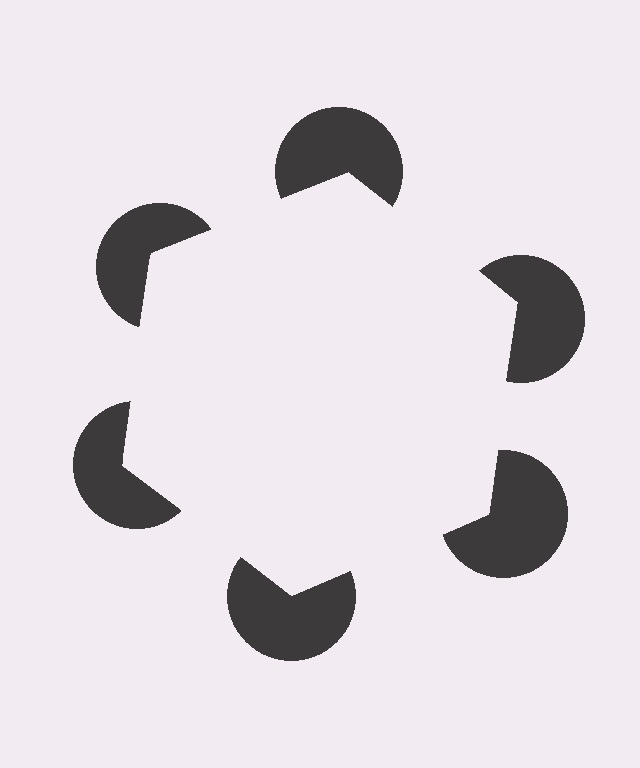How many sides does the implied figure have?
6 sides.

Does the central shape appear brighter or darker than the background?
It typically appears slightly brighter than the background, even though no actual brightness change is drawn.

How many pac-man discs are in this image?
There are 6 — one at each vertex of the illusory hexagon.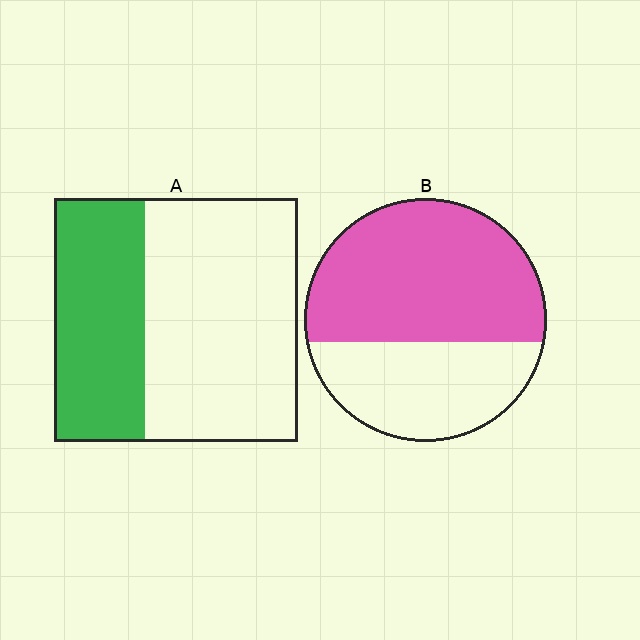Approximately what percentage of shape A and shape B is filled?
A is approximately 35% and B is approximately 60%.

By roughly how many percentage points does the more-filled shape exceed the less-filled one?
By roughly 25 percentage points (B over A).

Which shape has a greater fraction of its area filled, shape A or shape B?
Shape B.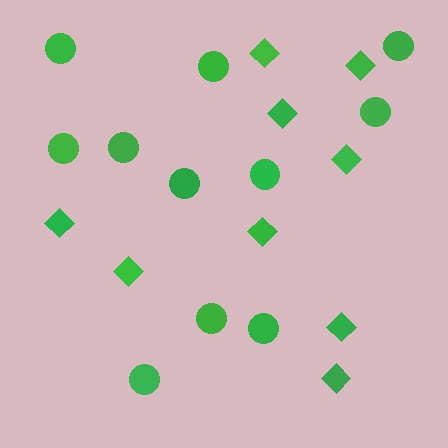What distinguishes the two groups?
There are 2 groups: one group of diamonds (9) and one group of circles (11).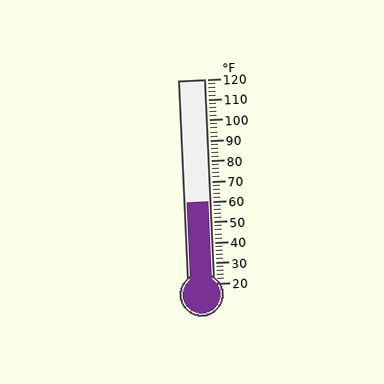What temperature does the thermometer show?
The thermometer shows approximately 60°F.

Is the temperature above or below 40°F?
The temperature is above 40°F.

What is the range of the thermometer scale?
The thermometer scale ranges from 20°F to 120°F.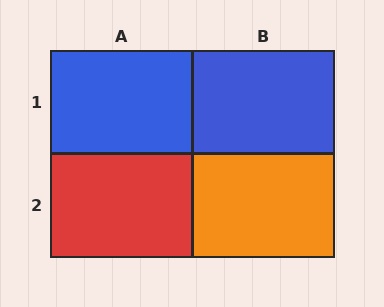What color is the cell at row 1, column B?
Blue.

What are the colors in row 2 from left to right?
Red, orange.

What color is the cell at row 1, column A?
Blue.